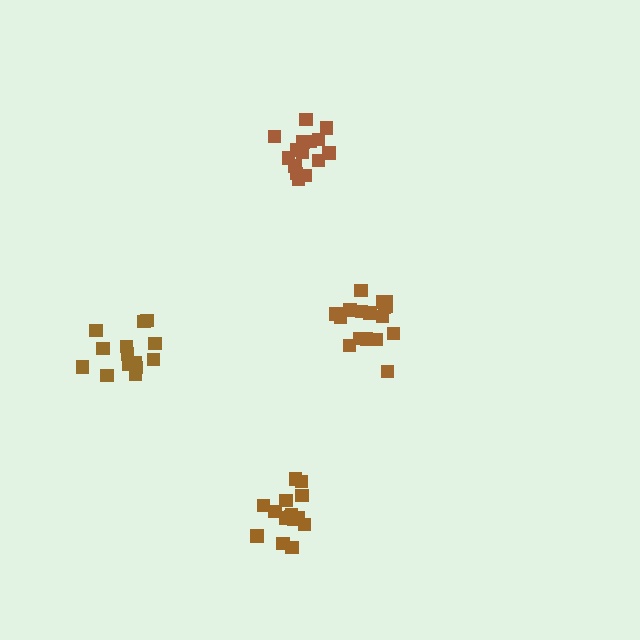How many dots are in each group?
Group 1: 17 dots, Group 2: 15 dots, Group 3: 15 dots, Group 4: 14 dots (61 total).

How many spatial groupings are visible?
There are 4 spatial groupings.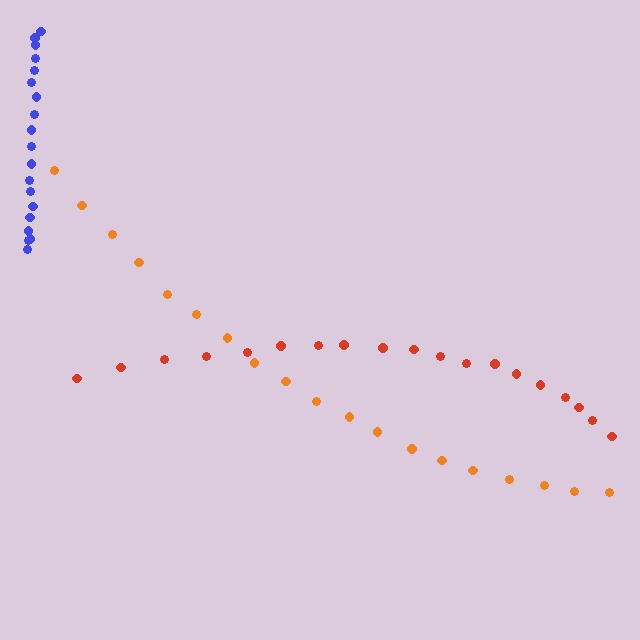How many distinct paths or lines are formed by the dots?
There are 3 distinct paths.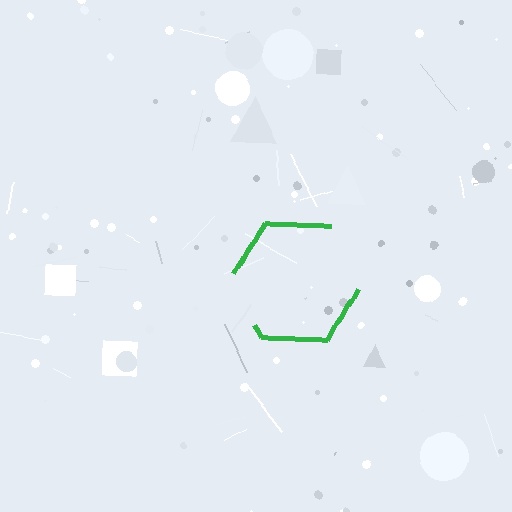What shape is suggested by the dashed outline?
The dashed outline suggests a hexagon.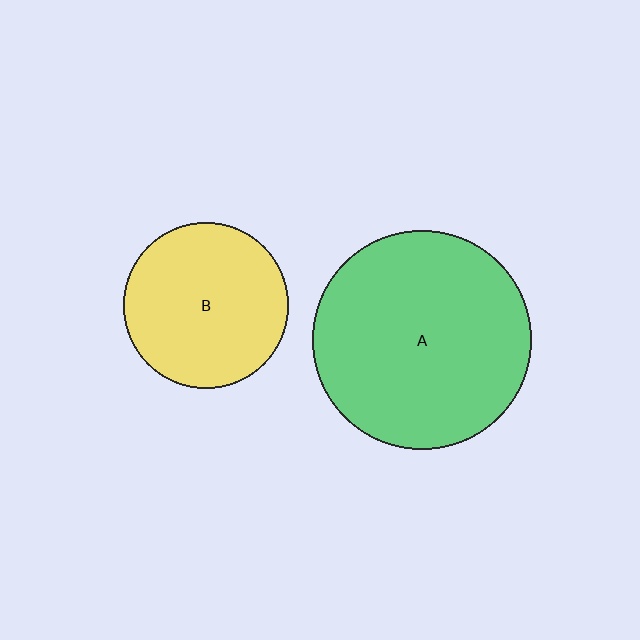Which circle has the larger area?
Circle A (green).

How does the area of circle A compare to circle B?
Approximately 1.8 times.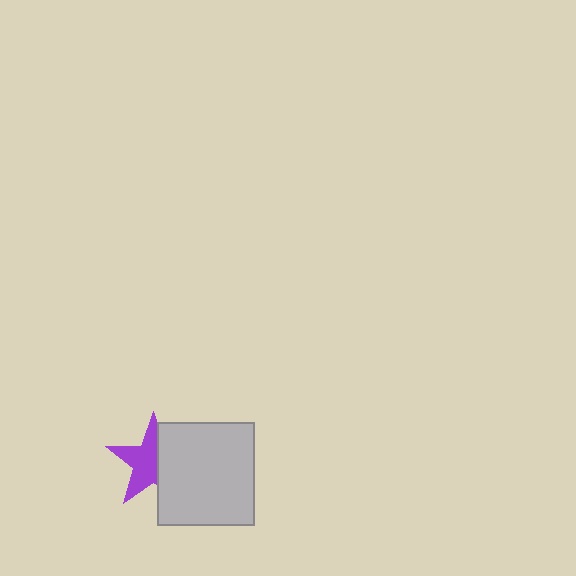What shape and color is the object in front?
The object in front is a light gray rectangle.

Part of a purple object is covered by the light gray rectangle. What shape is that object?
It is a star.